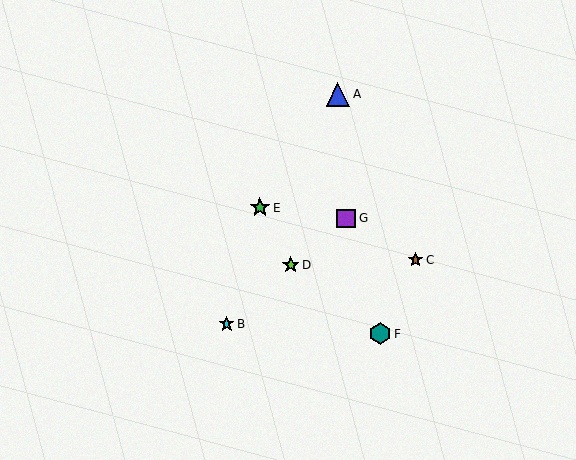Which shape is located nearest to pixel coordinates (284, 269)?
The lime star (labeled D) at (291, 265) is nearest to that location.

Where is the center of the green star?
The center of the green star is at (260, 208).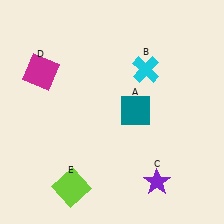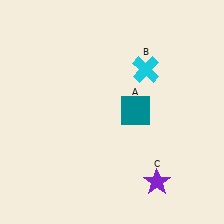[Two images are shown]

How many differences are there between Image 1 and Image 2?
There are 2 differences between the two images.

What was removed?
The lime square (E), the magenta square (D) were removed in Image 2.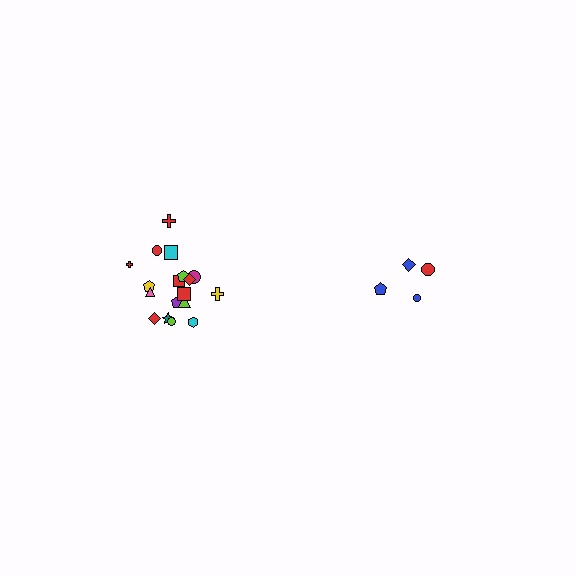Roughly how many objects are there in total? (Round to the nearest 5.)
Roughly 20 objects in total.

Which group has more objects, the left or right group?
The left group.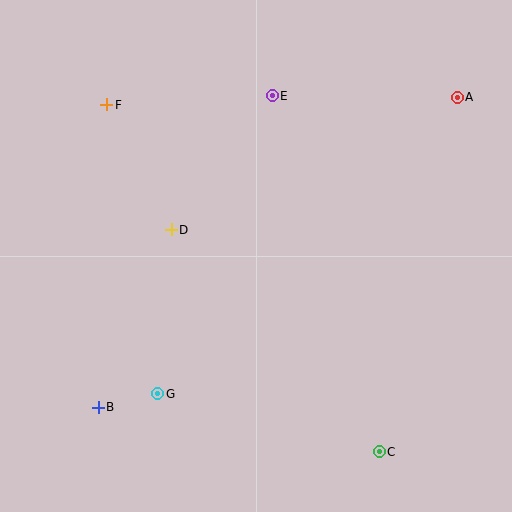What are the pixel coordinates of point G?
Point G is at (158, 394).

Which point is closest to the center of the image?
Point D at (171, 230) is closest to the center.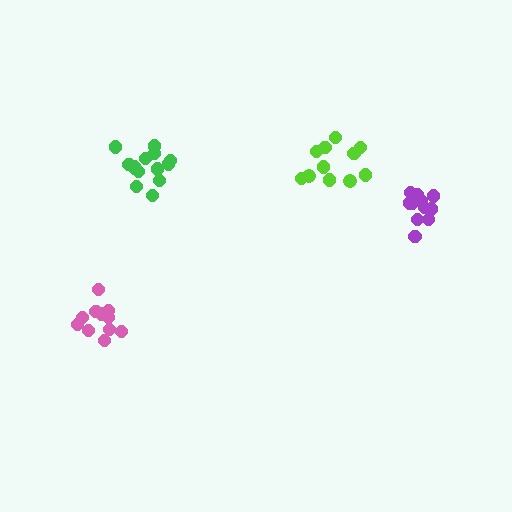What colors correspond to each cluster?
The clusters are colored: lime, purple, green, pink.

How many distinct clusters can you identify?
There are 4 distinct clusters.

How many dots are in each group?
Group 1: 11 dots, Group 2: 11 dots, Group 3: 14 dots, Group 4: 11 dots (47 total).